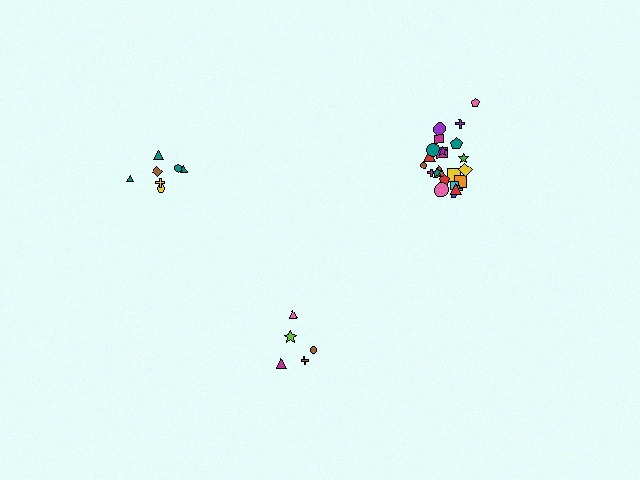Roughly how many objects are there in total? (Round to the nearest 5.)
Roughly 35 objects in total.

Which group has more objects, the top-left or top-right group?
The top-right group.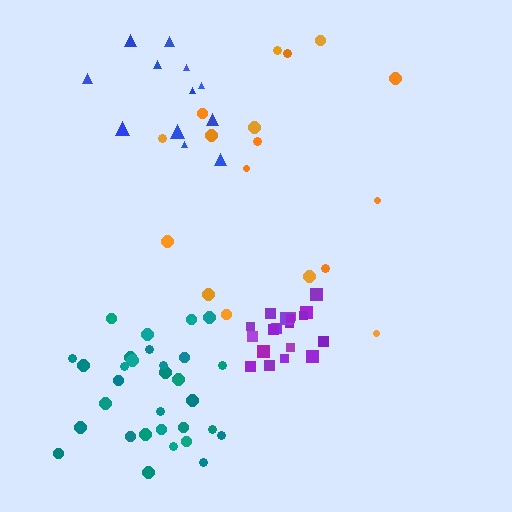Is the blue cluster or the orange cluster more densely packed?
Blue.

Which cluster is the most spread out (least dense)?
Orange.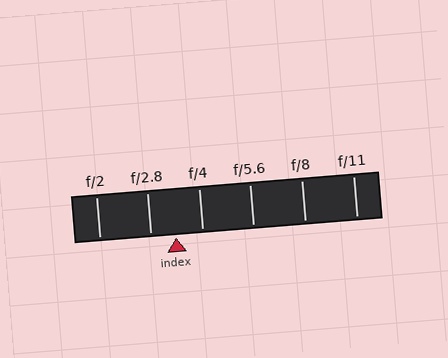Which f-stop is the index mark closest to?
The index mark is closest to f/2.8.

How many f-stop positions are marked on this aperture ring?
There are 6 f-stop positions marked.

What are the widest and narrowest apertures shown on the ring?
The widest aperture shown is f/2 and the narrowest is f/11.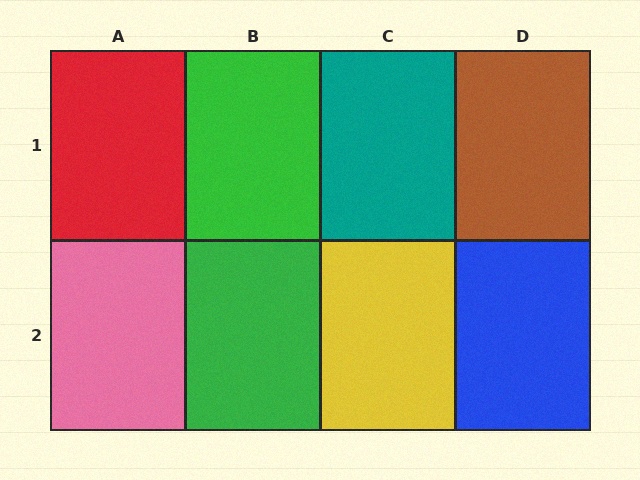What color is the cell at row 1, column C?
Teal.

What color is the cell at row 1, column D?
Brown.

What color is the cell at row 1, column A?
Red.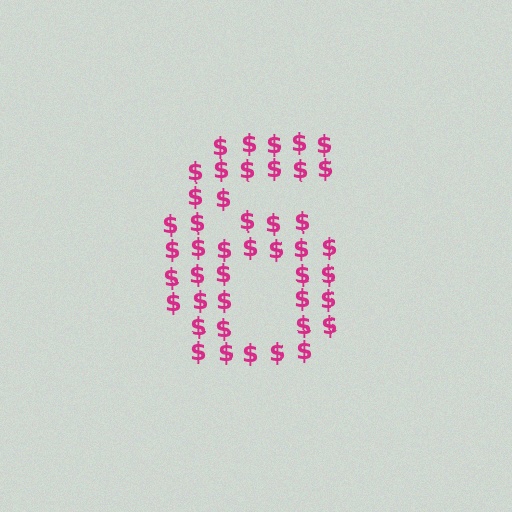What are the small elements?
The small elements are dollar signs.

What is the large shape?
The large shape is the digit 6.